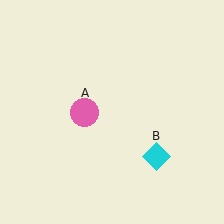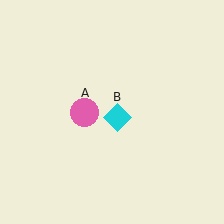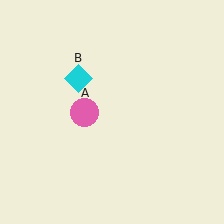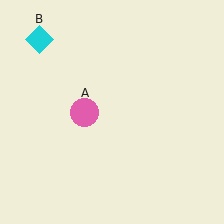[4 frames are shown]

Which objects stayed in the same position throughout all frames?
Pink circle (object A) remained stationary.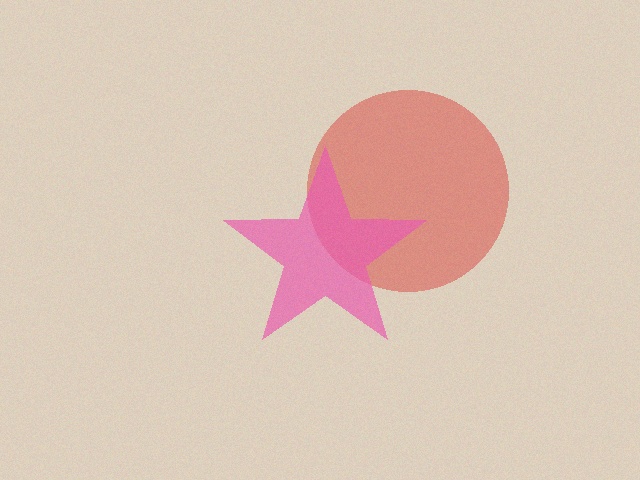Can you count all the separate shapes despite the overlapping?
Yes, there are 2 separate shapes.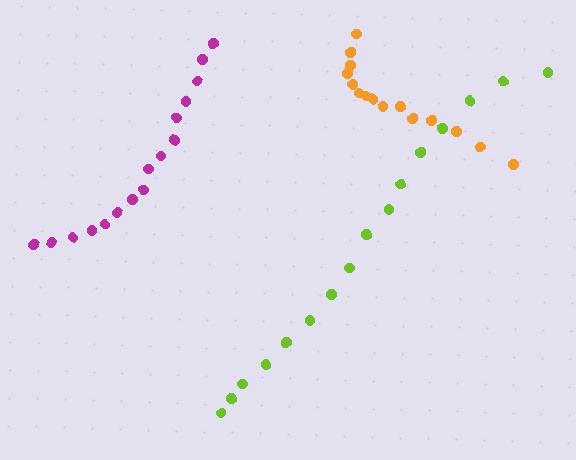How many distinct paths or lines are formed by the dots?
There are 3 distinct paths.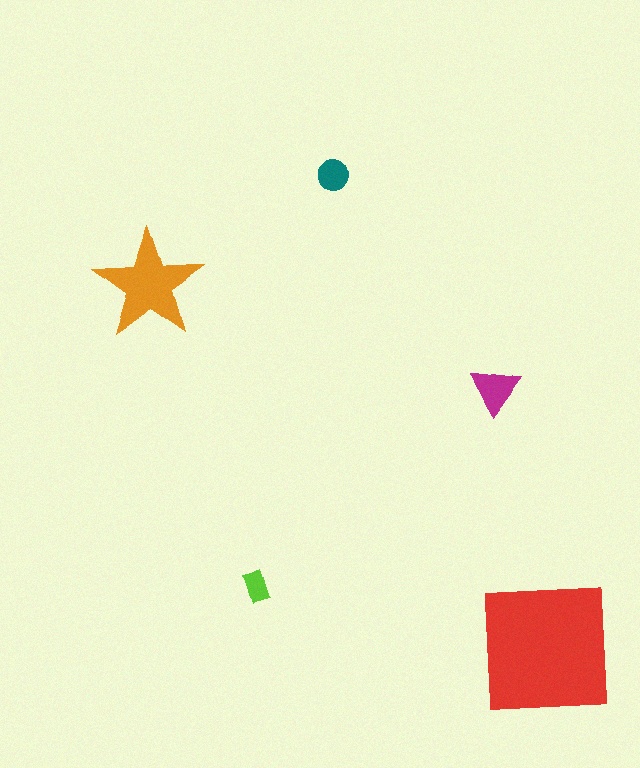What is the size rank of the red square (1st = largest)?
1st.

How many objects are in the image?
There are 5 objects in the image.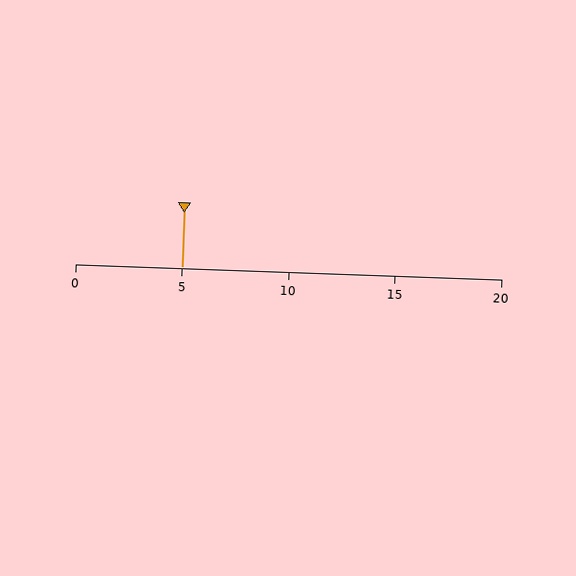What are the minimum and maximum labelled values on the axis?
The axis runs from 0 to 20.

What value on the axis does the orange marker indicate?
The marker indicates approximately 5.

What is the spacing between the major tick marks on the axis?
The major ticks are spaced 5 apart.